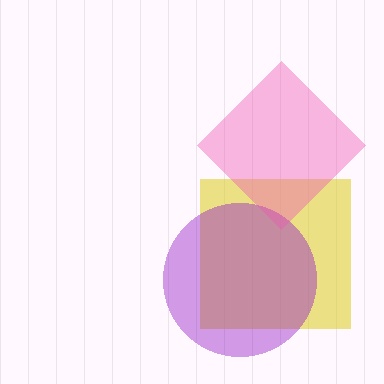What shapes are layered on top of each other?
The layered shapes are: a yellow square, a purple circle, a pink diamond.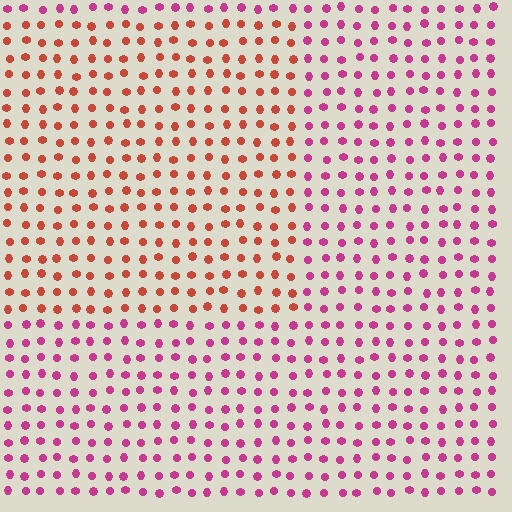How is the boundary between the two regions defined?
The boundary is defined purely by a slight shift in hue (about 44 degrees). Spacing, size, and orientation are identical on both sides.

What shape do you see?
I see a rectangle.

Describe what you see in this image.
The image is filled with small magenta elements in a uniform arrangement. A rectangle-shaped region is visible where the elements are tinted to a slightly different hue, forming a subtle color boundary.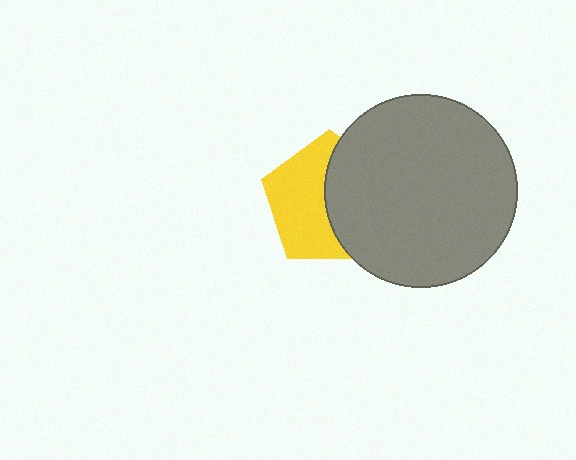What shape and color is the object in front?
The object in front is a gray circle.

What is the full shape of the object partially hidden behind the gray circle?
The partially hidden object is a yellow pentagon.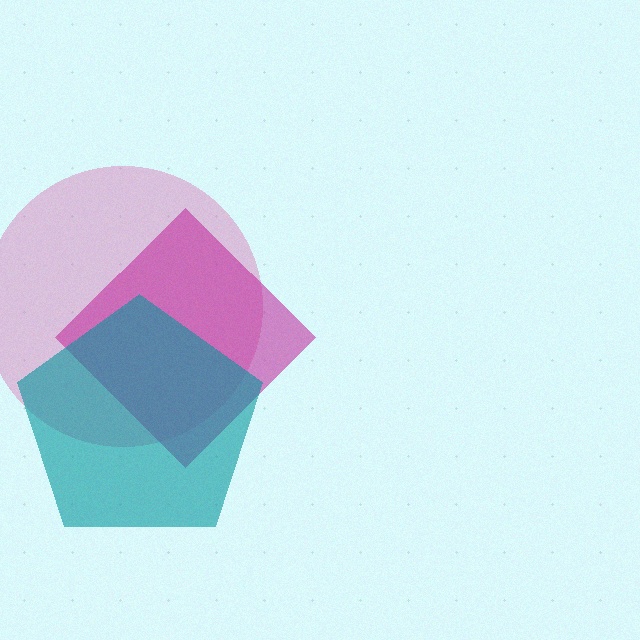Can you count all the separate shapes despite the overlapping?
Yes, there are 3 separate shapes.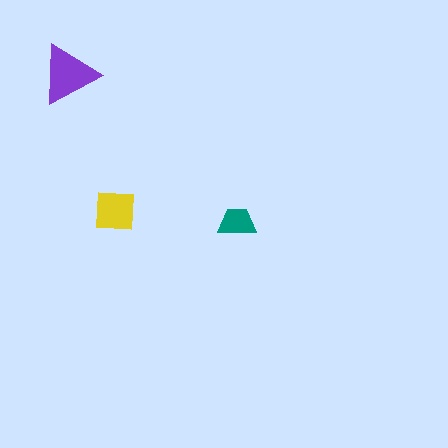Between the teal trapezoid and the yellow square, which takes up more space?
The yellow square.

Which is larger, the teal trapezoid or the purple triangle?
The purple triangle.